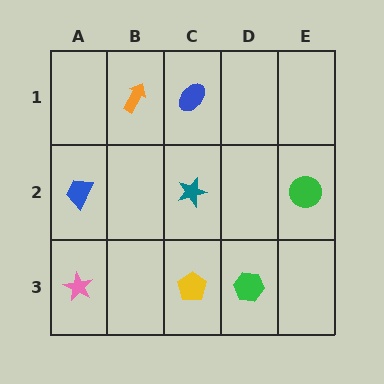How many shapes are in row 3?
3 shapes.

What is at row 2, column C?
A teal star.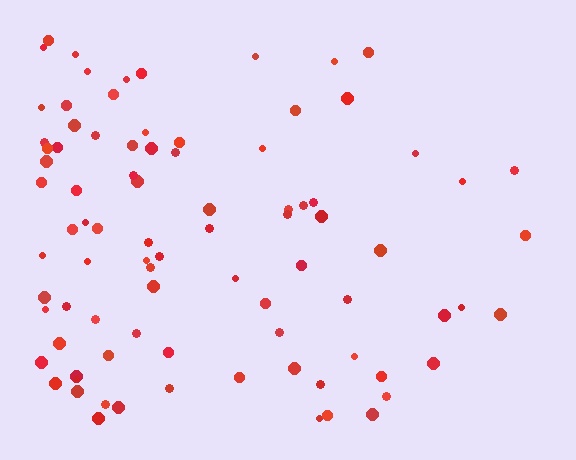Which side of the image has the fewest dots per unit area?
The right.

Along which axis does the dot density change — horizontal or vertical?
Horizontal.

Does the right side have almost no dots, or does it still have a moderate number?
Still a moderate number, just noticeably fewer than the left.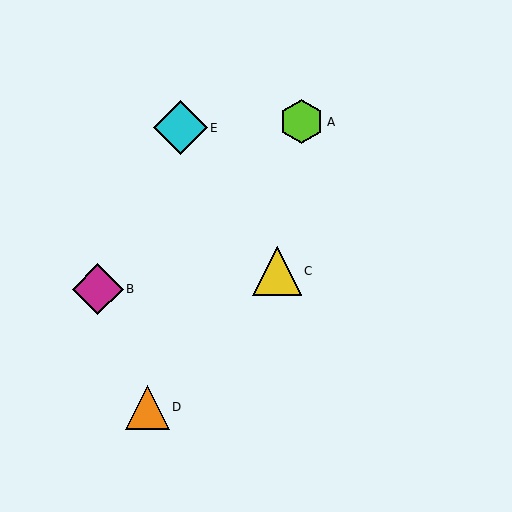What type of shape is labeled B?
Shape B is a magenta diamond.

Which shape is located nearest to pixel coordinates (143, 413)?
The orange triangle (labeled D) at (147, 407) is nearest to that location.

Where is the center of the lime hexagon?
The center of the lime hexagon is at (301, 122).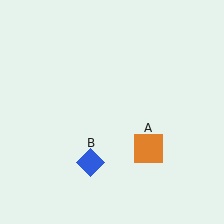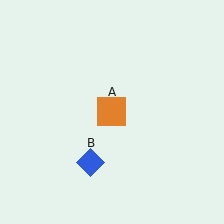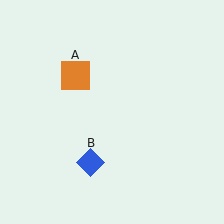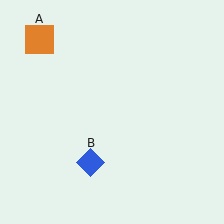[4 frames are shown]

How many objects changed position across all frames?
1 object changed position: orange square (object A).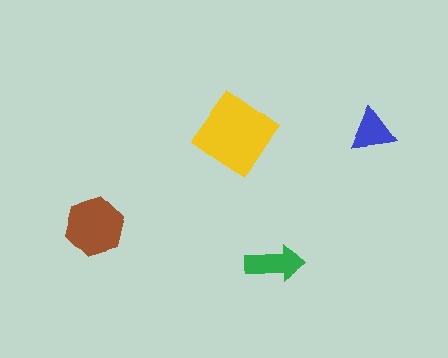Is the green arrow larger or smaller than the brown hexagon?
Smaller.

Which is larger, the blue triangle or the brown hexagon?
The brown hexagon.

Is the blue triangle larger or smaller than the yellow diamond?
Smaller.